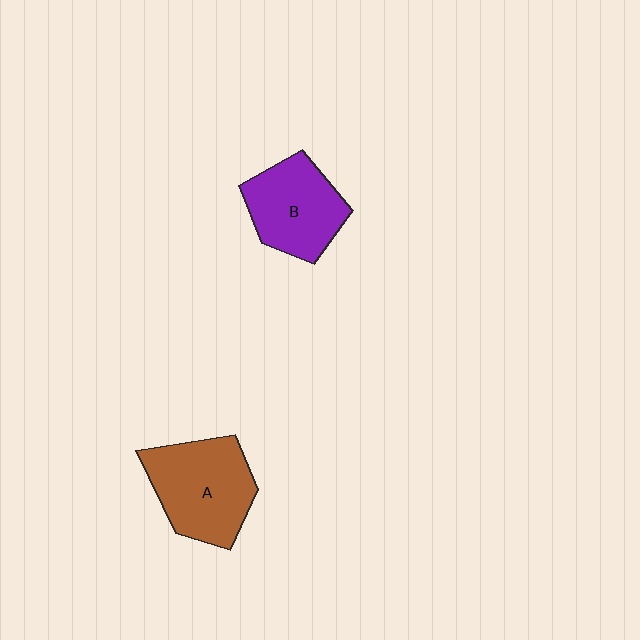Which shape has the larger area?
Shape A (brown).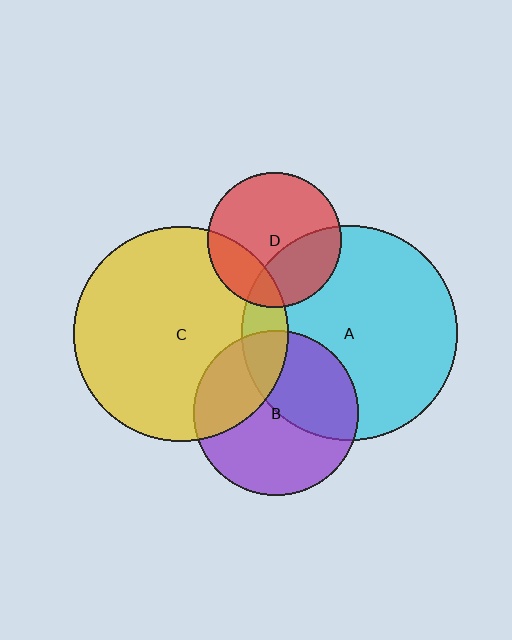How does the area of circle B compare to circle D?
Approximately 1.5 times.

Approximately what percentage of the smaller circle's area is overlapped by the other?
Approximately 20%.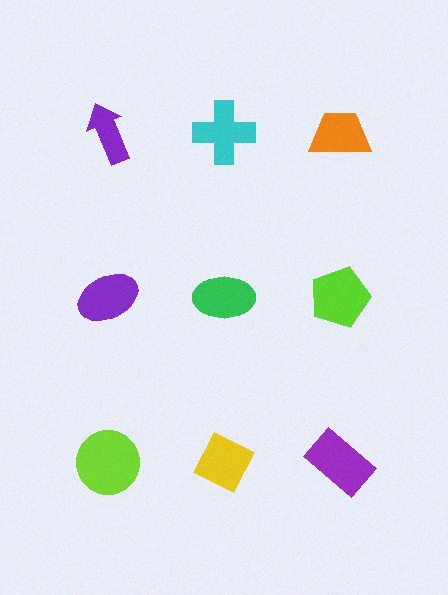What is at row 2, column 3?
A lime pentagon.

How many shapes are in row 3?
3 shapes.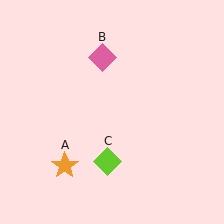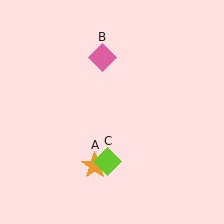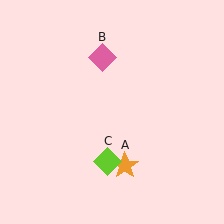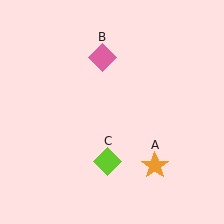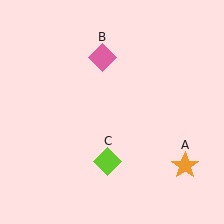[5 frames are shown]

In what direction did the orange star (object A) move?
The orange star (object A) moved right.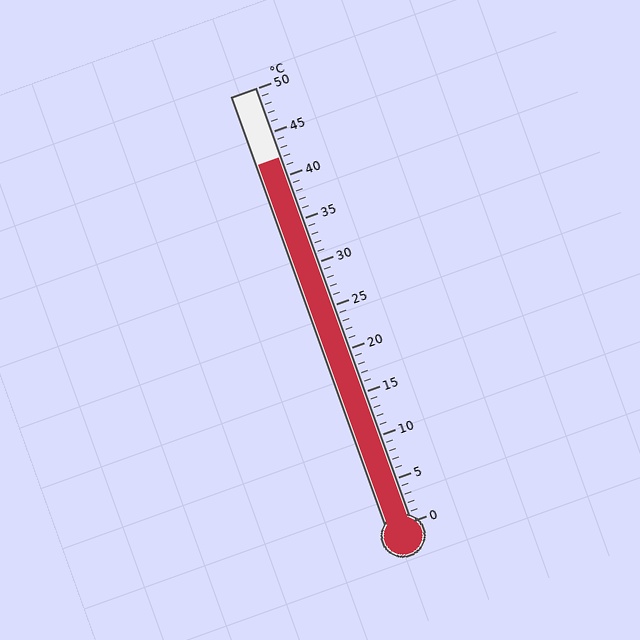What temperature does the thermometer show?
The thermometer shows approximately 42°C.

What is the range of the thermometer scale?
The thermometer scale ranges from 0°C to 50°C.